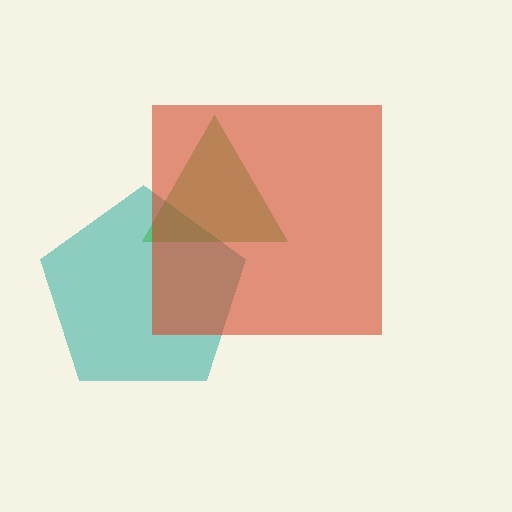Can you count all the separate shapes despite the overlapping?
Yes, there are 3 separate shapes.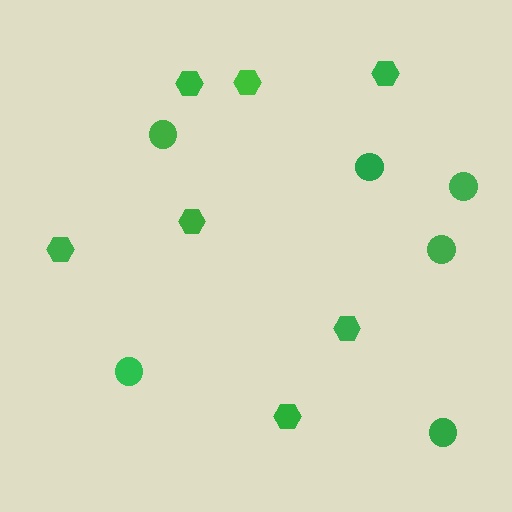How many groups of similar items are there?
There are 2 groups: one group of circles (6) and one group of hexagons (7).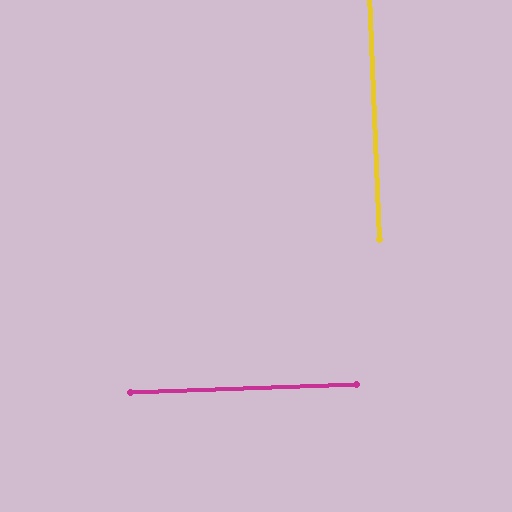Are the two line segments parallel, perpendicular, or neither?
Perpendicular — they meet at approximately 90°.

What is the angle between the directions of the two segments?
Approximately 90 degrees.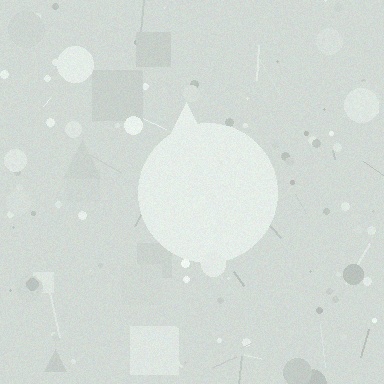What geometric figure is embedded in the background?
A circle is embedded in the background.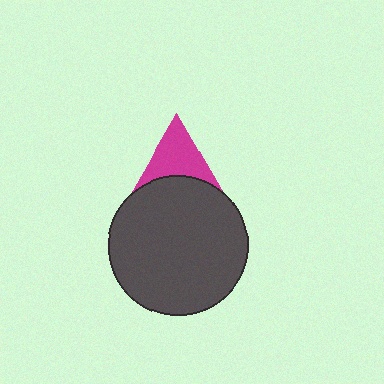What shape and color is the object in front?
The object in front is a dark gray circle.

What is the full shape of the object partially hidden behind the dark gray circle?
The partially hidden object is a magenta triangle.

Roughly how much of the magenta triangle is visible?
About half of it is visible (roughly 56%).